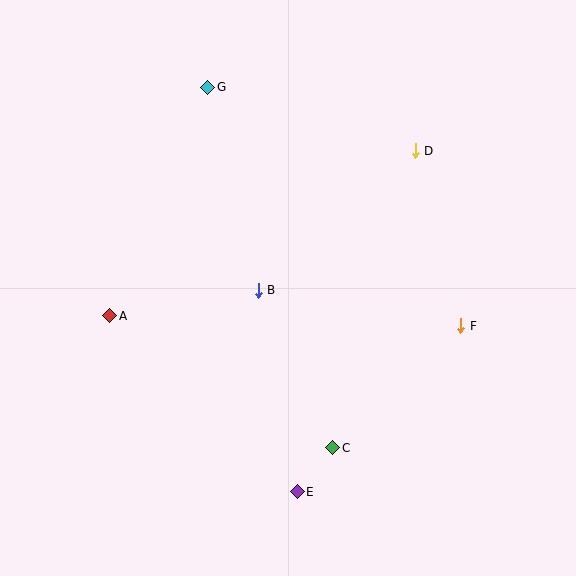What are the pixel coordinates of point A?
Point A is at (110, 316).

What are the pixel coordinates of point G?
Point G is at (208, 87).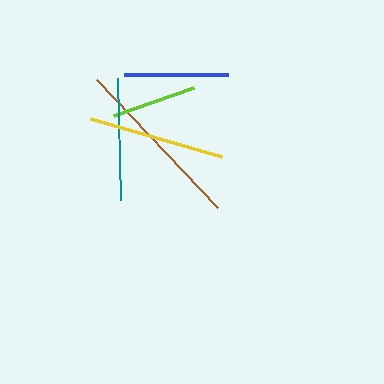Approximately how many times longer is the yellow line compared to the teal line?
The yellow line is approximately 1.1 times the length of the teal line.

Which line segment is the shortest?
The lime line is the shortest at approximately 85 pixels.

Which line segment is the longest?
The brown line is the longest at approximately 176 pixels.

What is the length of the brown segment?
The brown segment is approximately 176 pixels long.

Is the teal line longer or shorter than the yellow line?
The yellow line is longer than the teal line.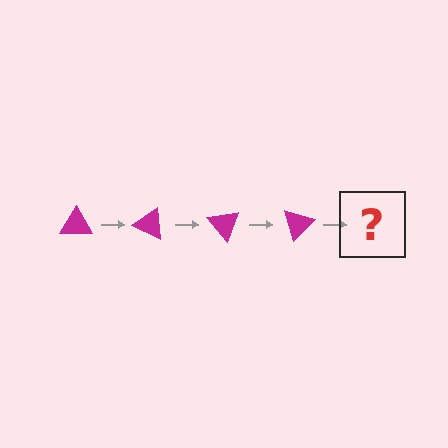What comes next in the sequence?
The next element should be a magenta triangle rotated 100 degrees.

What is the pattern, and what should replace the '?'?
The pattern is that the triangle rotates 25 degrees each step. The '?' should be a magenta triangle rotated 100 degrees.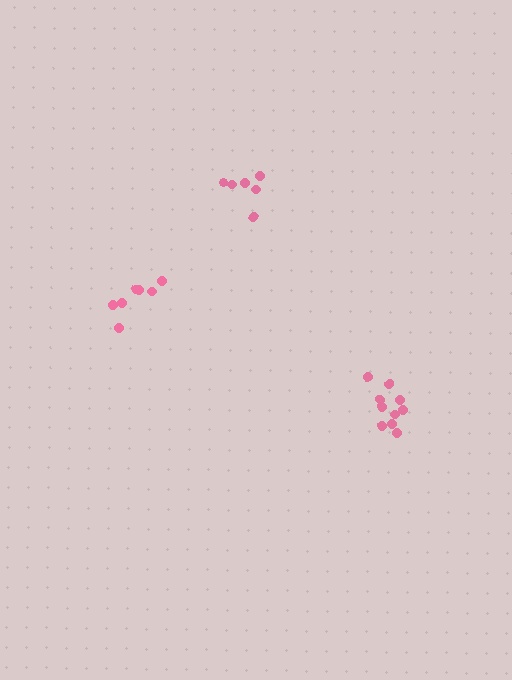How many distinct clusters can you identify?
There are 3 distinct clusters.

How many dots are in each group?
Group 1: 6 dots, Group 2: 7 dots, Group 3: 10 dots (23 total).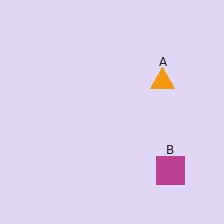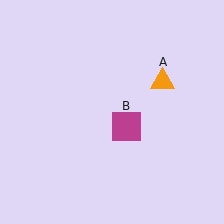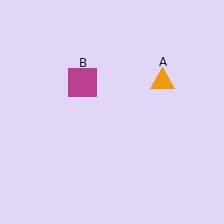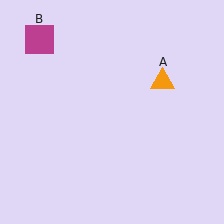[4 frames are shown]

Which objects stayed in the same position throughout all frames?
Orange triangle (object A) remained stationary.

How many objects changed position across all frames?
1 object changed position: magenta square (object B).